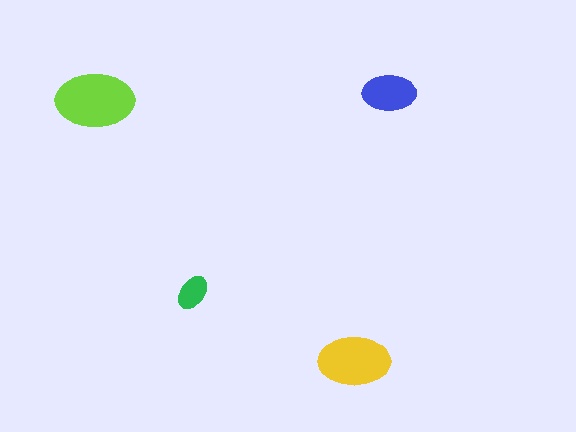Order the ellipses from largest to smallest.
the lime one, the yellow one, the blue one, the green one.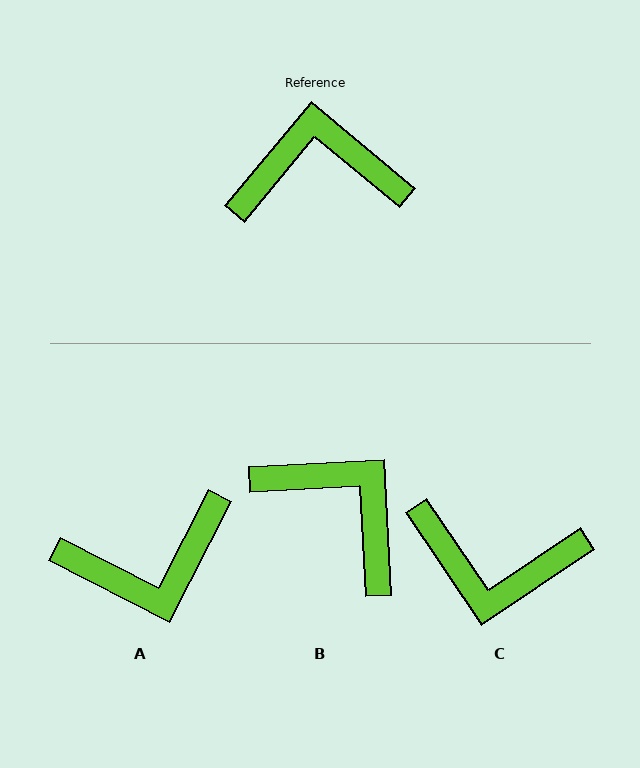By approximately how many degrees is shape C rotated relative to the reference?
Approximately 164 degrees counter-clockwise.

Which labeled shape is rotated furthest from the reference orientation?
A, about 167 degrees away.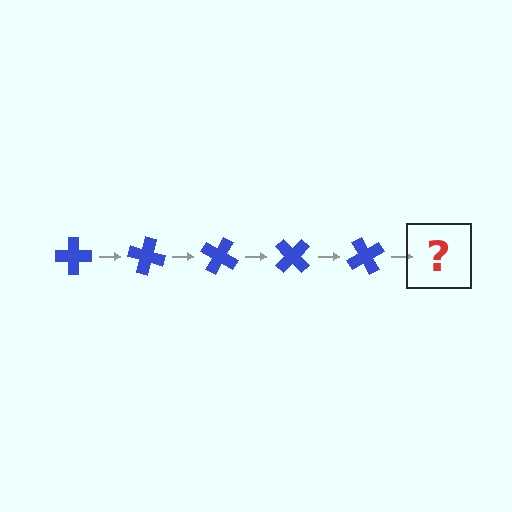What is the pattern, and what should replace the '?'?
The pattern is that the cross rotates 15 degrees each step. The '?' should be a blue cross rotated 75 degrees.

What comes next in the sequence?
The next element should be a blue cross rotated 75 degrees.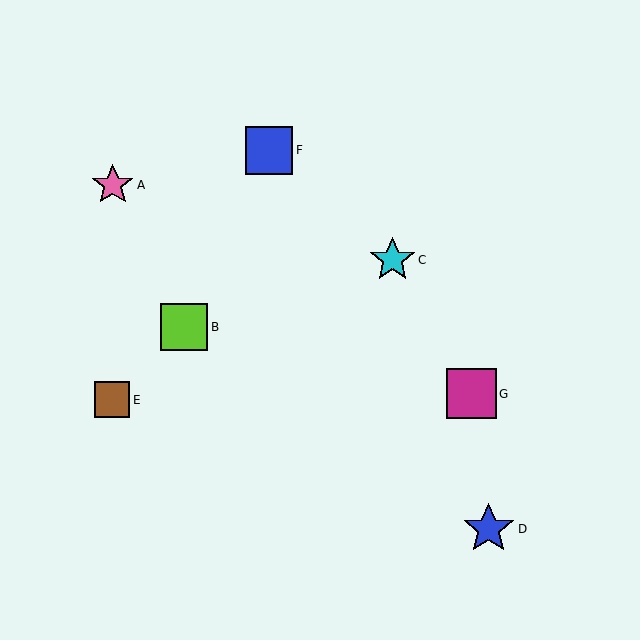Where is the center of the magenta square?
The center of the magenta square is at (472, 394).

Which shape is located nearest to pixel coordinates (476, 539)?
The blue star (labeled D) at (489, 529) is nearest to that location.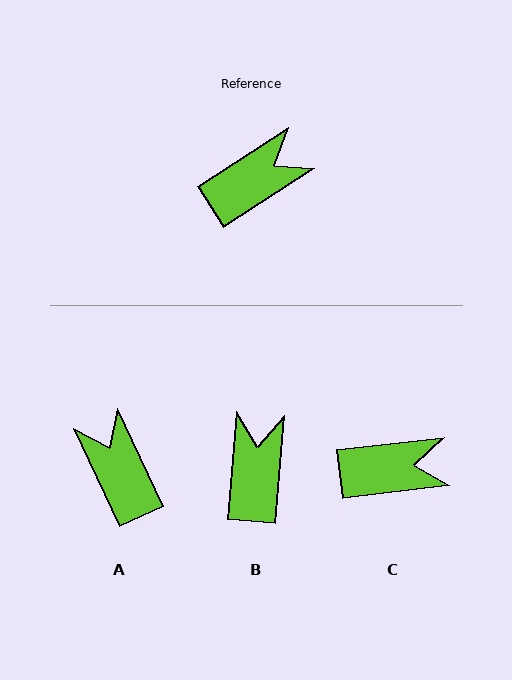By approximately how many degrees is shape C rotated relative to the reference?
Approximately 26 degrees clockwise.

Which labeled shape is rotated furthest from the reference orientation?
A, about 82 degrees away.